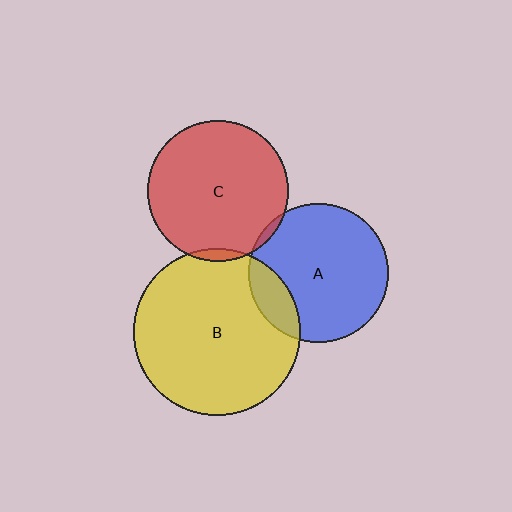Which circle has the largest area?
Circle B (yellow).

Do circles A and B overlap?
Yes.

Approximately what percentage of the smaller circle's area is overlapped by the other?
Approximately 15%.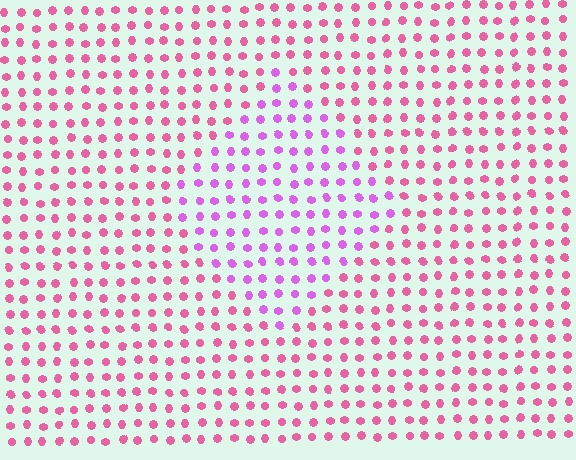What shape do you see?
I see a diamond.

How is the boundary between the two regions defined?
The boundary is defined purely by a slight shift in hue (about 37 degrees). Spacing, size, and orientation are identical on both sides.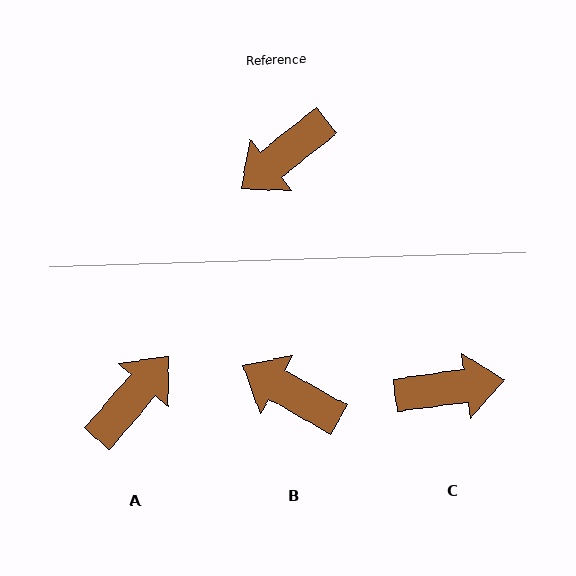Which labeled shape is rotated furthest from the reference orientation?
A, about 170 degrees away.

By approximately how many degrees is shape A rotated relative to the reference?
Approximately 170 degrees clockwise.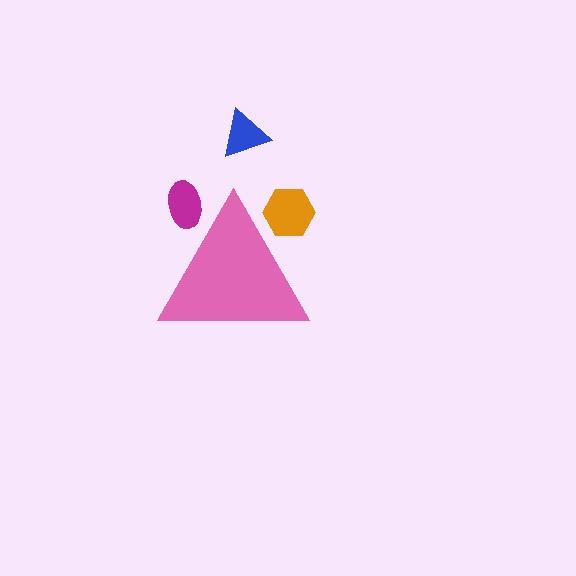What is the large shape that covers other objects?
A pink triangle.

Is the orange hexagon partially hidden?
Yes, the orange hexagon is partially hidden behind the pink triangle.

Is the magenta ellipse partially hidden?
Yes, the magenta ellipse is partially hidden behind the pink triangle.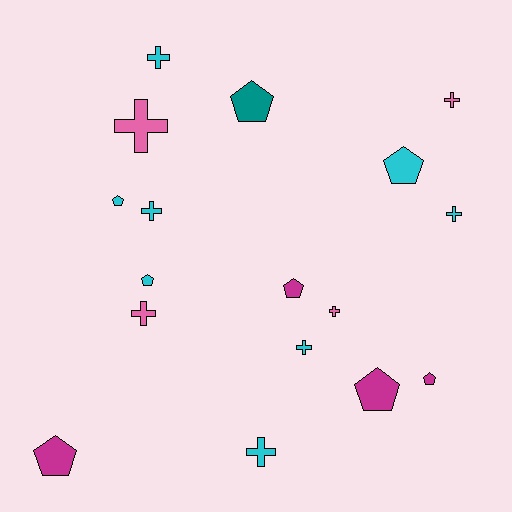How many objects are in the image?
There are 17 objects.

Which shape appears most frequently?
Cross, with 9 objects.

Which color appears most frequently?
Cyan, with 8 objects.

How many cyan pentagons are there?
There are 3 cyan pentagons.